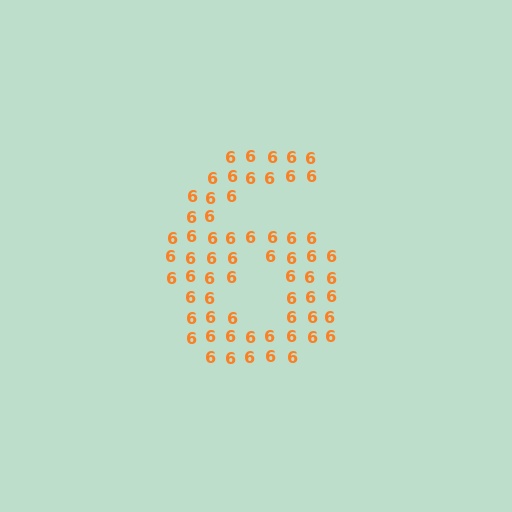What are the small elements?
The small elements are digit 6's.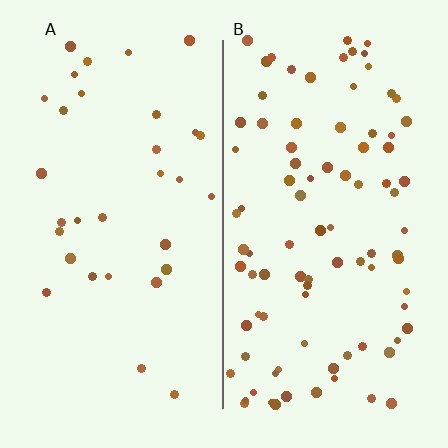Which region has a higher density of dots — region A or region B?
B (the right).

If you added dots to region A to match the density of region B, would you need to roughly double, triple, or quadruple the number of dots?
Approximately triple.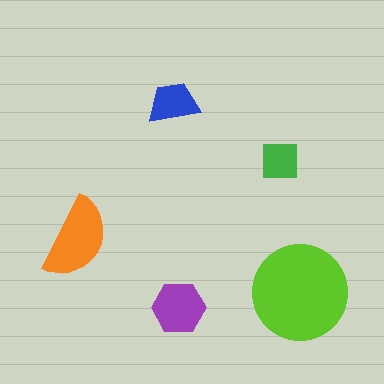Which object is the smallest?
The green square.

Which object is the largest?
The lime circle.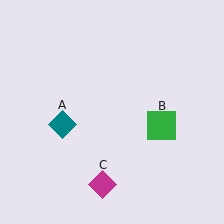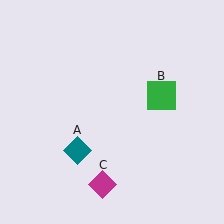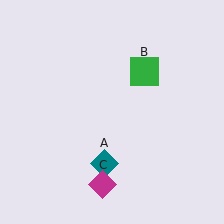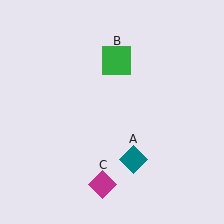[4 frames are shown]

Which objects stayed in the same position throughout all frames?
Magenta diamond (object C) remained stationary.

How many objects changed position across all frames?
2 objects changed position: teal diamond (object A), green square (object B).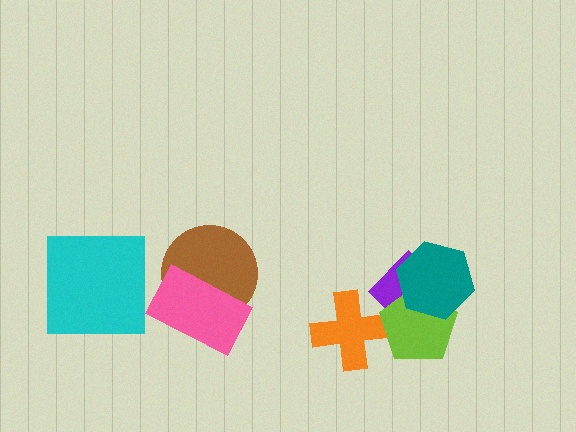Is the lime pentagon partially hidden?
Yes, it is partially covered by another shape.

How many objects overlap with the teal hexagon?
2 objects overlap with the teal hexagon.